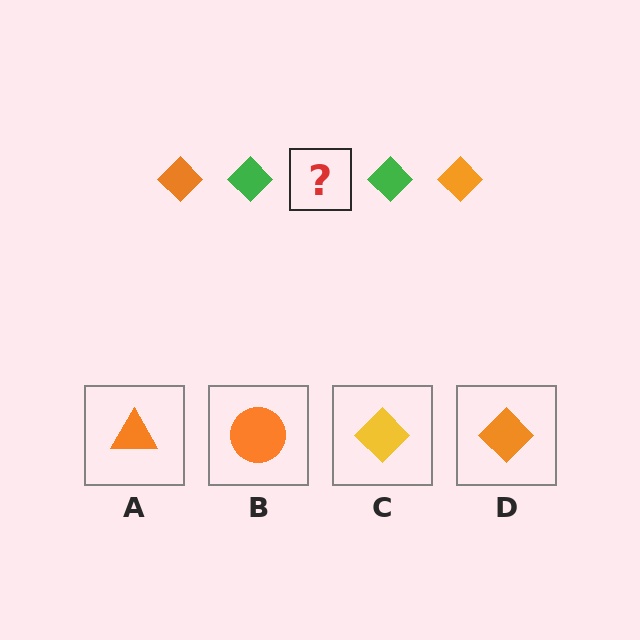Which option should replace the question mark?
Option D.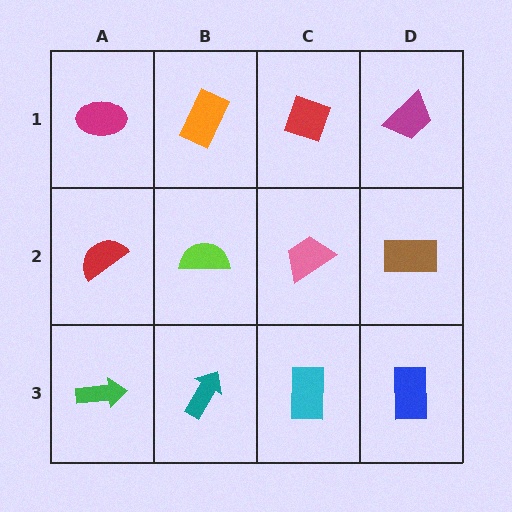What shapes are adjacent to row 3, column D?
A brown rectangle (row 2, column D), a cyan rectangle (row 3, column C).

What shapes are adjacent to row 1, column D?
A brown rectangle (row 2, column D), a red diamond (row 1, column C).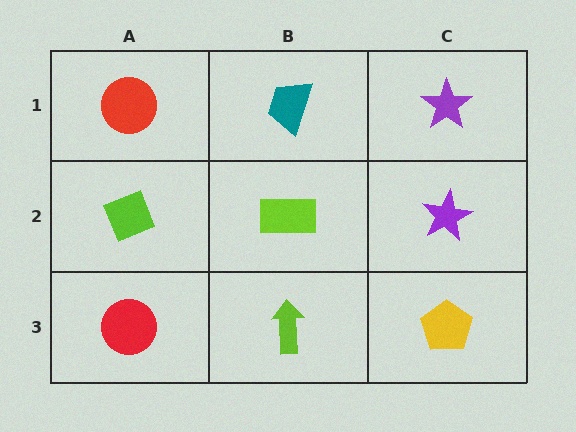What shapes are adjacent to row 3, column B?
A lime rectangle (row 2, column B), a red circle (row 3, column A), a yellow pentagon (row 3, column C).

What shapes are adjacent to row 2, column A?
A red circle (row 1, column A), a red circle (row 3, column A), a lime rectangle (row 2, column B).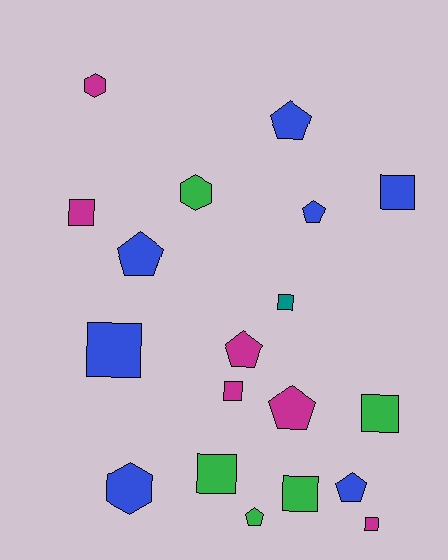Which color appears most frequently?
Blue, with 7 objects.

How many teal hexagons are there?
There are no teal hexagons.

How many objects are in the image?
There are 19 objects.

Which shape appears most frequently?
Square, with 9 objects.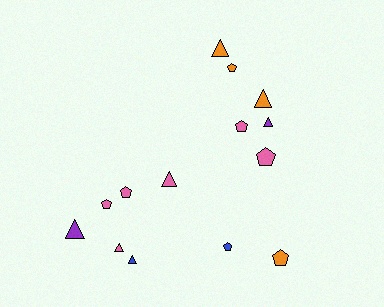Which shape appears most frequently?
Triangle, with 7 objects.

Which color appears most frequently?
Pink, with 6 objects.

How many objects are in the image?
There are 14 objects.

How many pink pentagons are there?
There are 4 pink pentagons.